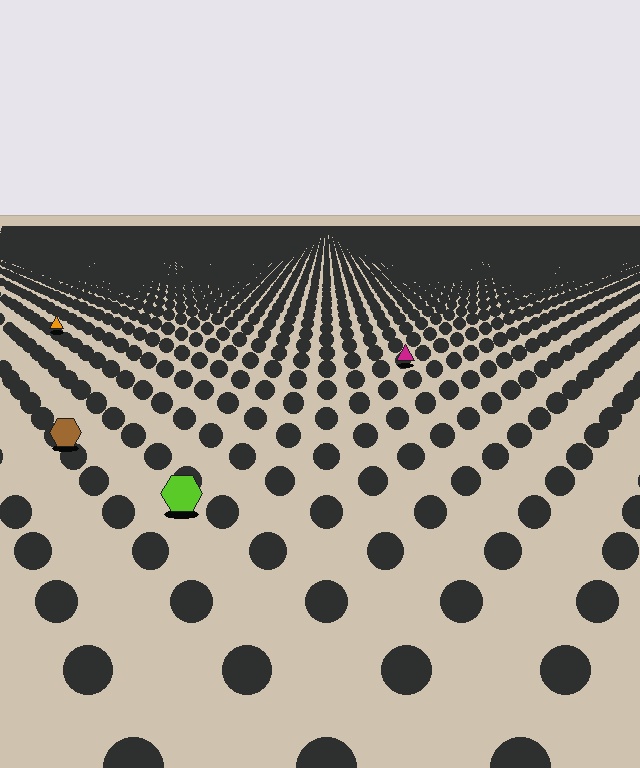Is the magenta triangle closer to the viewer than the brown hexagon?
No. The brown hexagon is closer — you can tell from the texture gradient: the ground texture is coarser near it.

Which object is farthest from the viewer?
The orange triangle is farthest from the viewer. It appears smaller and the ground texture around it is denser.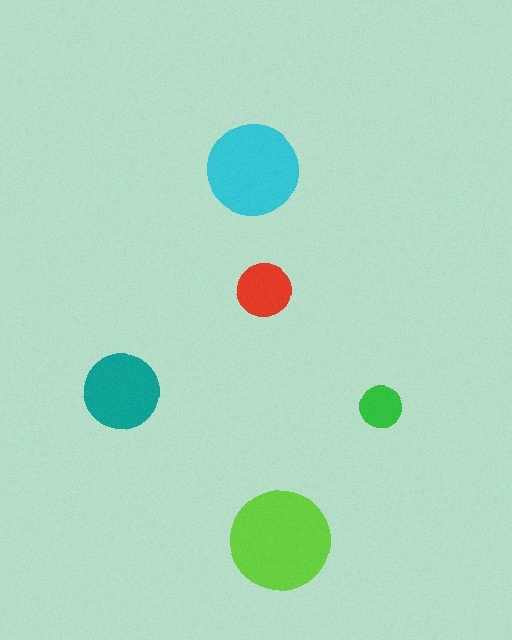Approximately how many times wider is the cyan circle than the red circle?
About 1.5 times wider.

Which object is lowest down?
The lime circle is bottommost.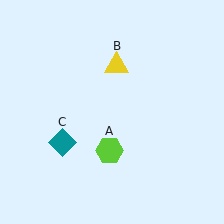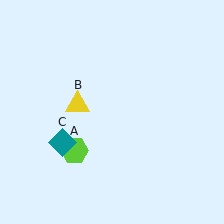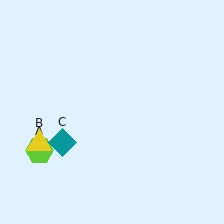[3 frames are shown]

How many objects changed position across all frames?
2 objects changed position: lime hexagon (object A), yellow triangle (object B).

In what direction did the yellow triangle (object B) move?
The yellow triangle (object B) moved down and to the left.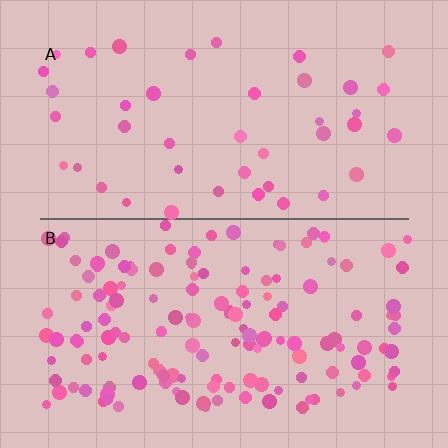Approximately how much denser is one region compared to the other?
Approximately 3.4× — region B over region A.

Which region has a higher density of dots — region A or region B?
B (the bottom).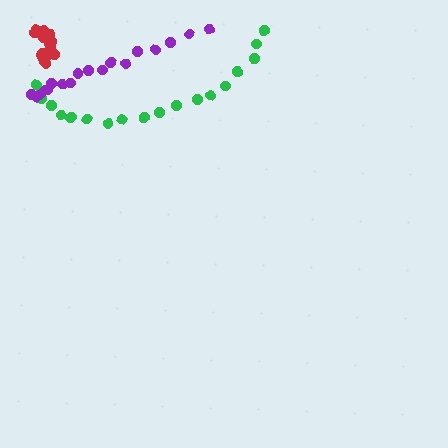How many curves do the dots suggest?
There are 3 distinct paths.